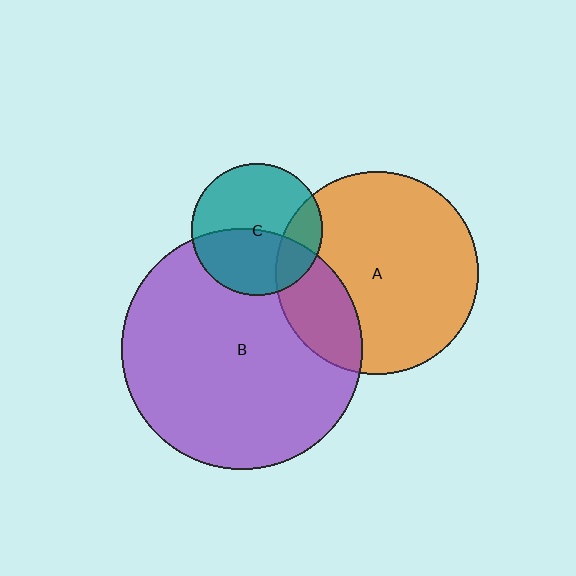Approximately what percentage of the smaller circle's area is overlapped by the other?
Approximately 45%.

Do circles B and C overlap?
Yes.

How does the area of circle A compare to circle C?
Approximately 2.4 times.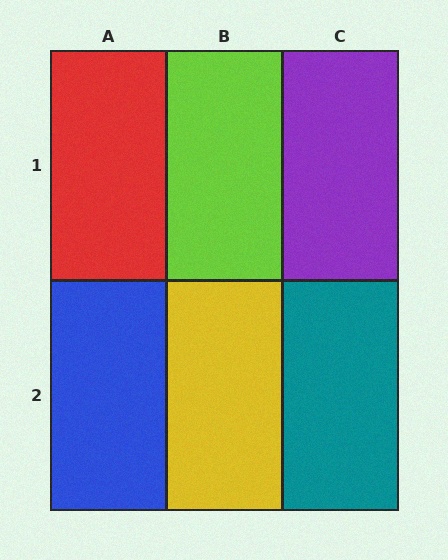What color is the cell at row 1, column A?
Red.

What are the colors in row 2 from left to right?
Blue, yellow, teal.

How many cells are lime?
1 cell is lime.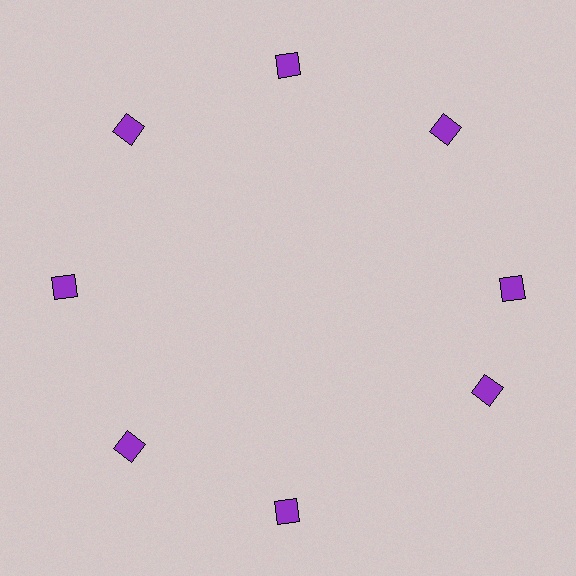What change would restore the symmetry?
The symmetry would be restored by rotating it back into even spacing with its neighbors so that all 8 diamonds sit at equal angles and equal distance from the center.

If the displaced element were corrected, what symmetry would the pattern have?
It would have 8-fold rotational symmetry — the pattern would map onto itself every 45 degrees.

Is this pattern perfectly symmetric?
No. The 8 purple diamonds are arranged in a ring, but one element near the 4 o'clock position is rotated out of alignment along the ring, breaking the 8-fold rotational symmetry.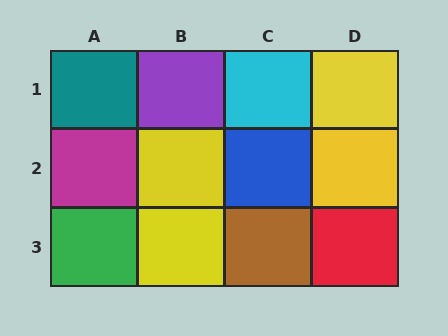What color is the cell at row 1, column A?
Teal.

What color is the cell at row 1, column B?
Purple.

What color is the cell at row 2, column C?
Blue.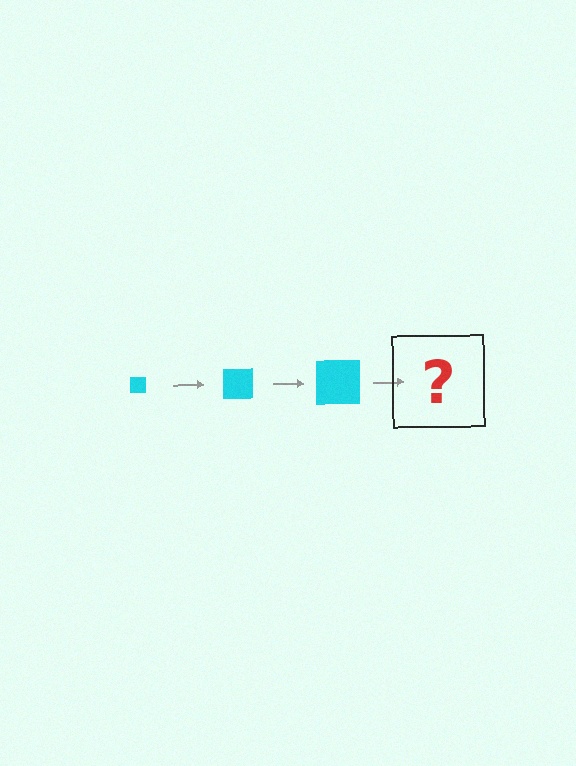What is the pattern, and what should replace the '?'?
The pattern is that the square gets progressively larger each step. The '?' should be a cyan square, larger than the previous one.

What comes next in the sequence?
The next element should be a cyan square, larger than the previous one.